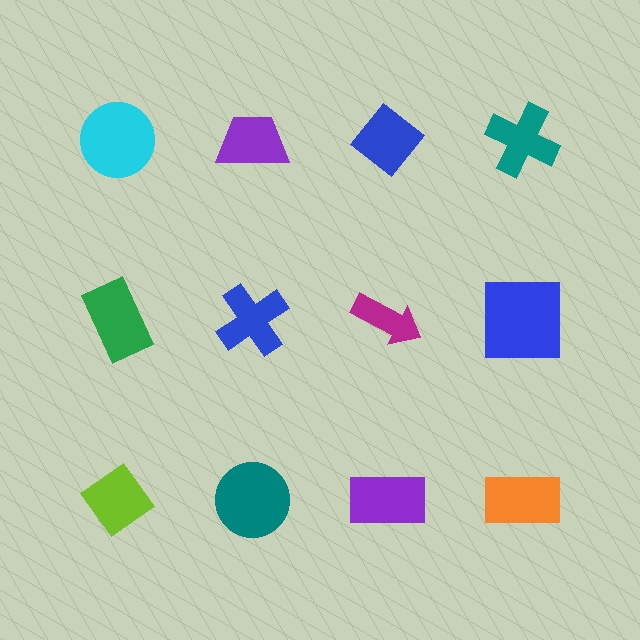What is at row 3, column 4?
An orange rectangle.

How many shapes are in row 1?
4 shapes.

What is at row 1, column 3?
A blue diamond.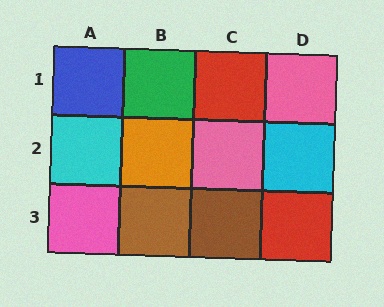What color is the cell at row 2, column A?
Cyan.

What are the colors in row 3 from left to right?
Pink, brown, brown, red.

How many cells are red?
2 cells are red.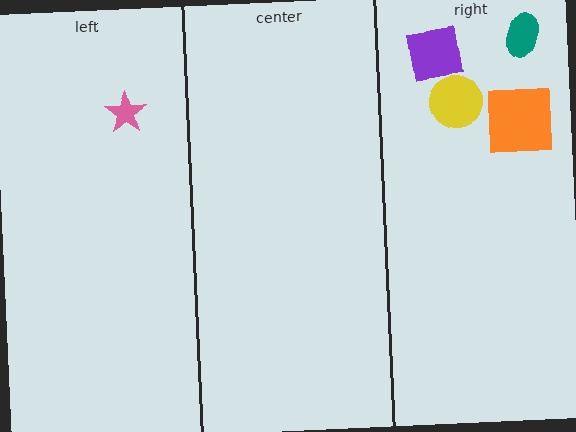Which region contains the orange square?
The right region.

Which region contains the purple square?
The right region.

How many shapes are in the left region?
1.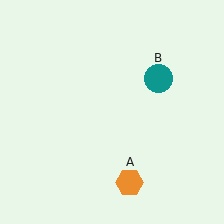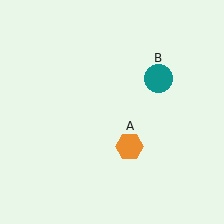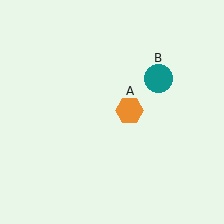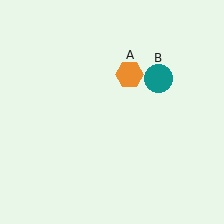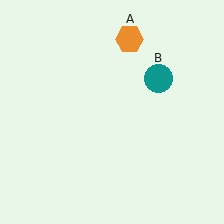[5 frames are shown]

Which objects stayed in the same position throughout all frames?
Teal circle (object B) remained stationary.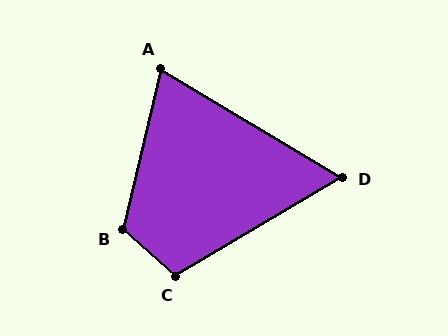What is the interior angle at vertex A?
Approximately 72 degrees (acute).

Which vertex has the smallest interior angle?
D, at approximately 62 degrees.